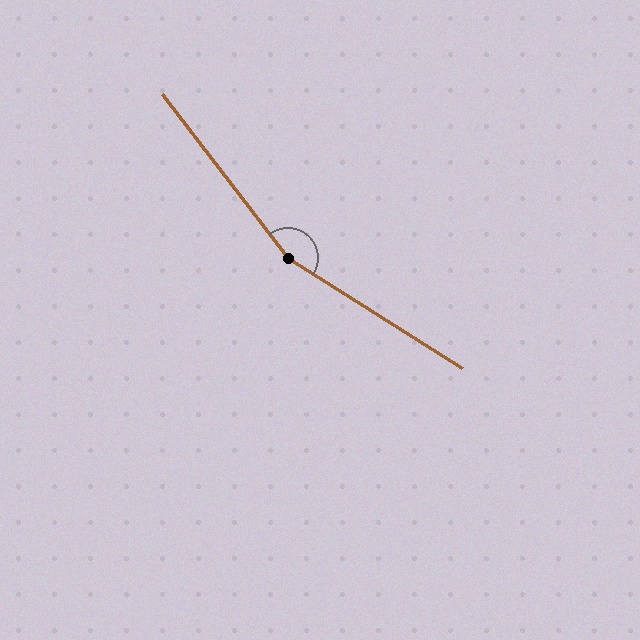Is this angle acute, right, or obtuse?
It is obtuse.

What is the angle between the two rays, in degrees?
Approximately 160 degrees.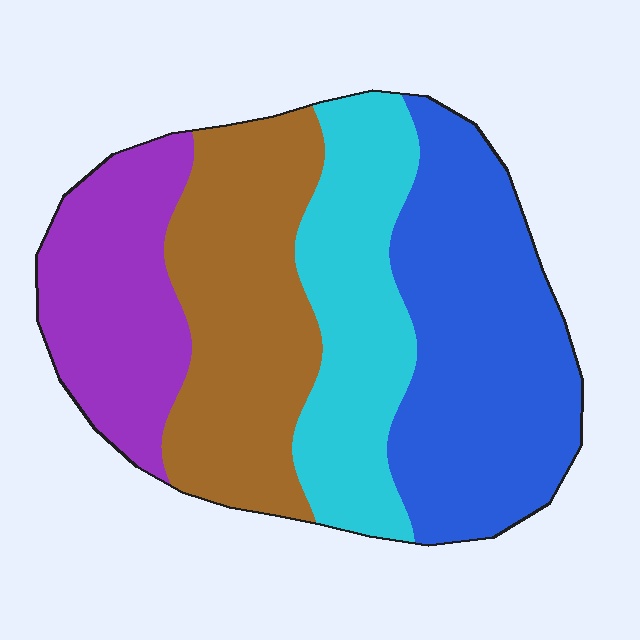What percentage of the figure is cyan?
Cyan takes up between a sixth and a third of the figure.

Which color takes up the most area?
Blue, at roughly 30%.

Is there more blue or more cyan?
Blue.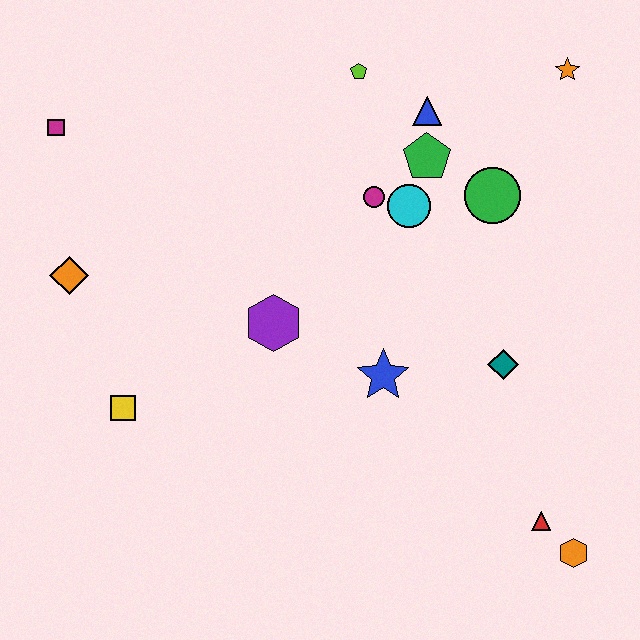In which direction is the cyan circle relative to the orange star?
The cyan circle is to the left of the orange star.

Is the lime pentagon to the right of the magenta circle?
No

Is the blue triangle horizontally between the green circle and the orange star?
No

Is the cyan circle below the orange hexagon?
No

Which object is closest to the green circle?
The green pentagon is closest to the green circle.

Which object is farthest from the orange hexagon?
The magenta square is farthest from the orange hexagon.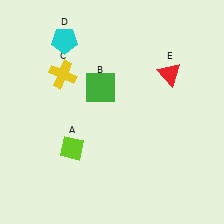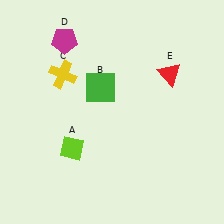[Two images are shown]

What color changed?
The pentagon (D) changed from cyan in Image 1 to magenta in Image 2.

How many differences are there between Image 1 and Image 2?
There is 1 difference between the two images.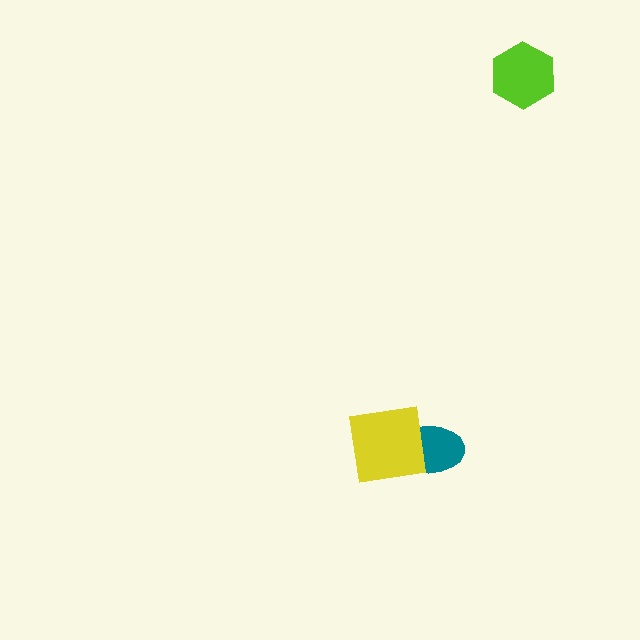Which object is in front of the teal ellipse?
The yellow square is in front of the teal ellipse.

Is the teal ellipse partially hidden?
Yes, it is partially covered by another shape.